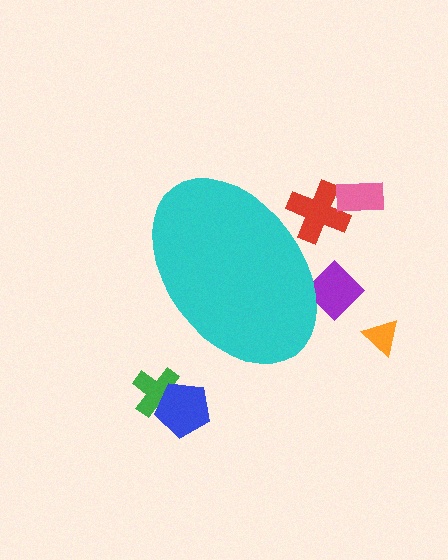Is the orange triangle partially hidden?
No, the orange triangle is fully visible.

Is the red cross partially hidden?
Yes, the red cross is partially hidden behind the cyan ellipse.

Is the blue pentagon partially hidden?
No, the blue pentagon is fully visible.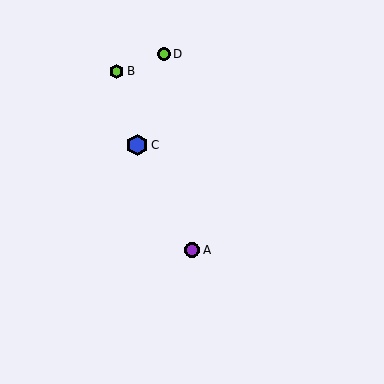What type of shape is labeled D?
Shape D is a lime circle.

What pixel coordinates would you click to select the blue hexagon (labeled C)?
Click at (137, 145) to select the blue hexagon C.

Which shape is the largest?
The blue hexagon (labeled C) is the largest.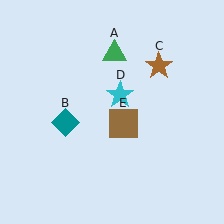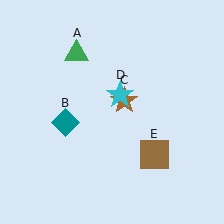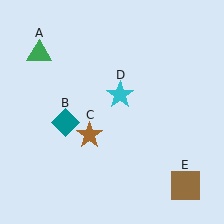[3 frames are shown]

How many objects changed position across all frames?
3 objects changed position: green triangle (object A), brown star (object C), brown square (object E).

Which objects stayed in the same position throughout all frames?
Teal diamond (object B) and cyan star (object D) remained stationary.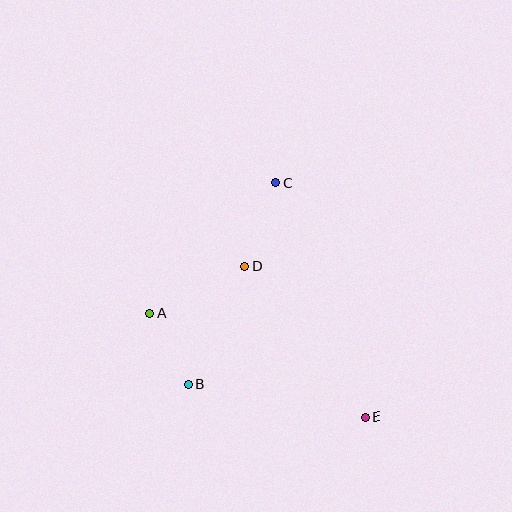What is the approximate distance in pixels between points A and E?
The distance between A and E is approximately 238 pixels.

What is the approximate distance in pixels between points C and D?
The distance between C and D is approximately 89 pixels.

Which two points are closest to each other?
Points A and B are closest to each other.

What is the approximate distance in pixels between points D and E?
The distance between D and E is approximately 193 pixels.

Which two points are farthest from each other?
Points C and E are farthest from each other.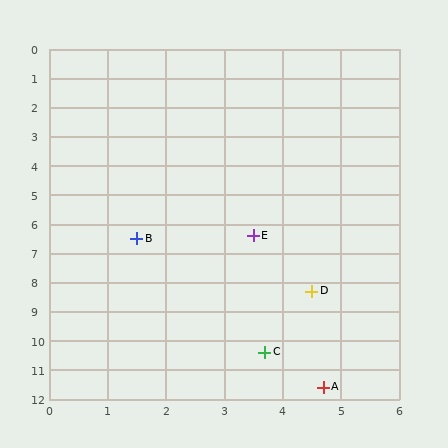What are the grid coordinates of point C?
Point C is at approximately (3.7, 10.4).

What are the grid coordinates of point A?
Point A is at approximately (4.7, 11.6).